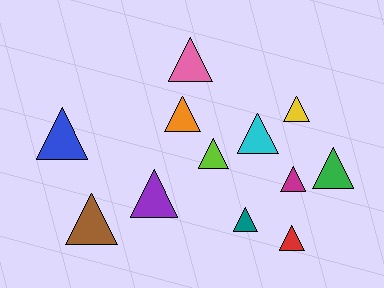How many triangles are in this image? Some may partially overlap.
There are 12 triangles.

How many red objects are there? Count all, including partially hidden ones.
There is 1 red object.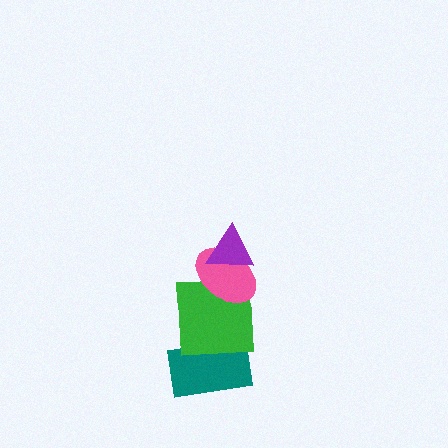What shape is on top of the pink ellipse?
The purple triangle is on top of the pink ellipse.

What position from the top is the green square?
The green square is 3rd from the top.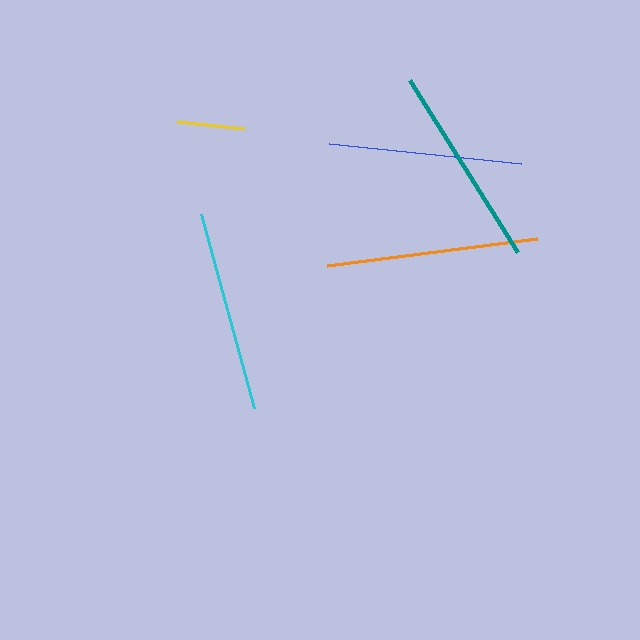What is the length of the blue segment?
The blue segment is approximately 194 pixels long.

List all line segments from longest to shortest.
From longest to shortest: orange, teal, cyan, blue, yellow.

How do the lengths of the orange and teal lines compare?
The orange and teal lines are approximately the same length.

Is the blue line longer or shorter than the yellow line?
The blue line is longer than the yellow line.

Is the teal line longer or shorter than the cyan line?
The teal line is longer than the cyan line.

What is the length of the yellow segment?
The yellow segment is approximately 67 pixels long.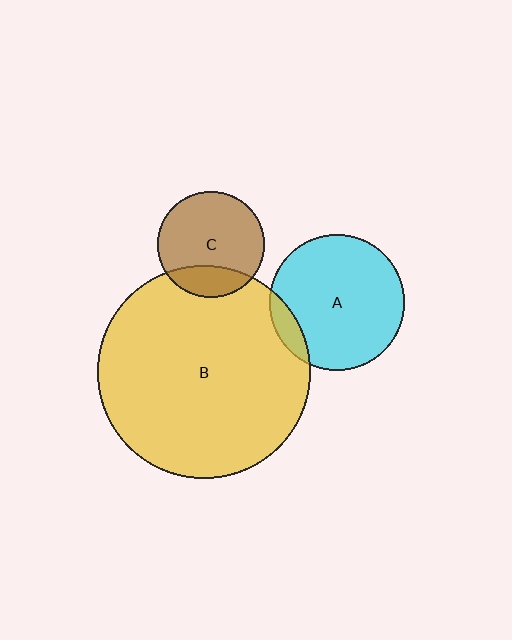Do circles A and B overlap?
Yes.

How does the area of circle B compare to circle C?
Approximately 4.0 times.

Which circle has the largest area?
Circle B (yellow).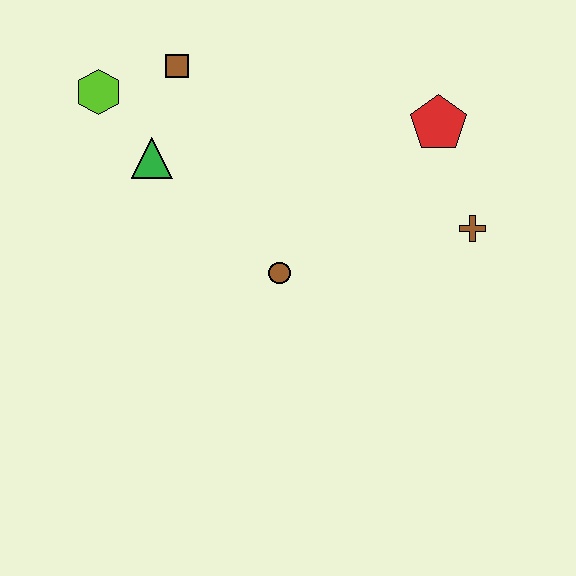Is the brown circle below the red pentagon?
Yes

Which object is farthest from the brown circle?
The lime hexagon is farthest from the brown circle.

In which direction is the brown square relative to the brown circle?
The brown square is above the brown circle.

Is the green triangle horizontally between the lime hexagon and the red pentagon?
Yes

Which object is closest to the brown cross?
The red pentagon is closest to the brown cross.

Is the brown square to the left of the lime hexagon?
No